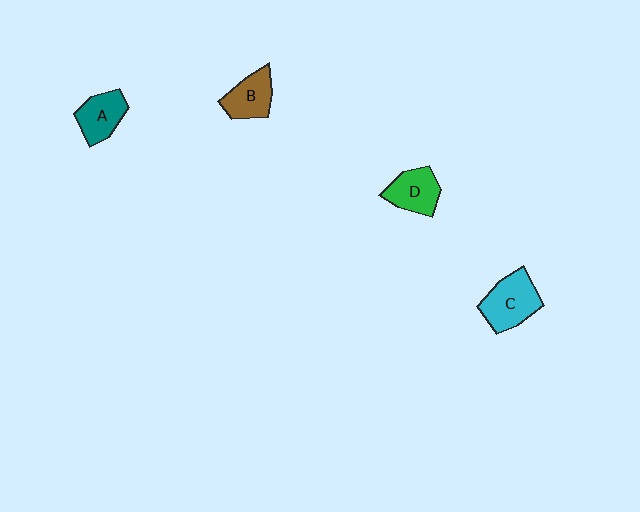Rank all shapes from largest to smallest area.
From largest to smallest: C (cyan), D (green), A (teal), B (brown).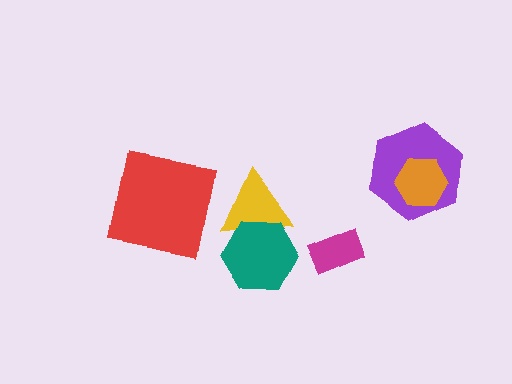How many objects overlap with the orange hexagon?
1 object overlaps with the orange hexagon.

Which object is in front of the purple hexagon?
The orange hexagon is in front of the purple hexagon.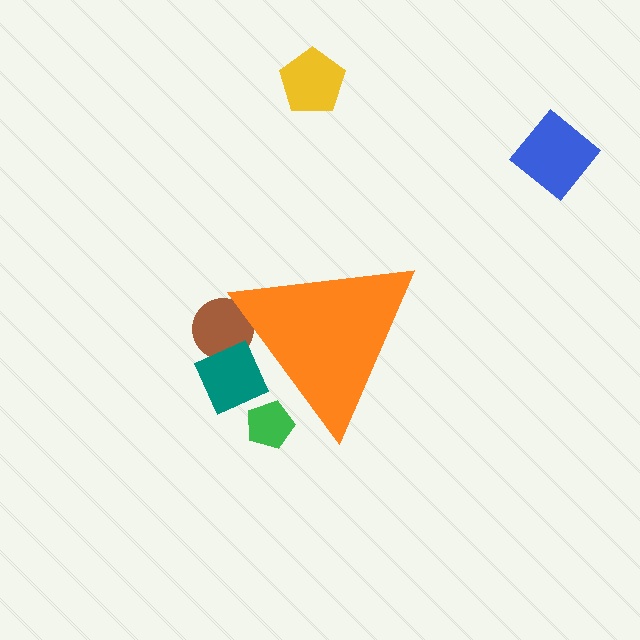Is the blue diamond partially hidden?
No, the blue diamond is fully visible.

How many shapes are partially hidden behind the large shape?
3 shapes are partially hidden.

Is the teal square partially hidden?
Yes, the teal square is partially hidden behind the orange triangle.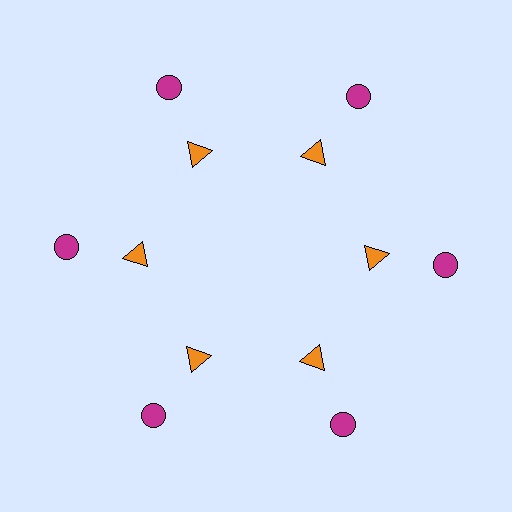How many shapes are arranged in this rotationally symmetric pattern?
There are 12 shapes, arranged in 6 groups of 2.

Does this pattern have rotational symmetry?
Yes, this pattern has 6-fold rotational symmetry. It looks the same after rotating 60 degrees around the center.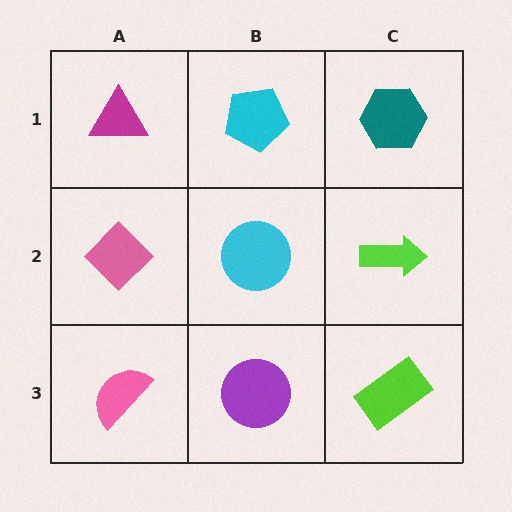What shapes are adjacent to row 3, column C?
A lime arrow (row 2, column C), a purple circle (row 3, column B).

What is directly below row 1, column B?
A cyan circle.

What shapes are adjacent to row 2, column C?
A teal hexagon (row 1, column C), a lime rectangle (row 3, column C), a cyan circle (row 2, column B).